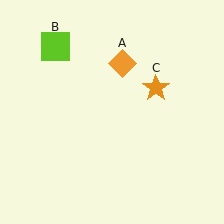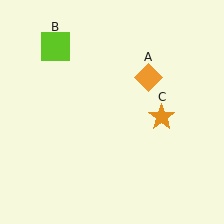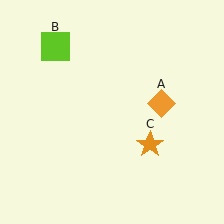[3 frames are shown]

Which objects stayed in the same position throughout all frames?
Lime square (object B) remained stationary.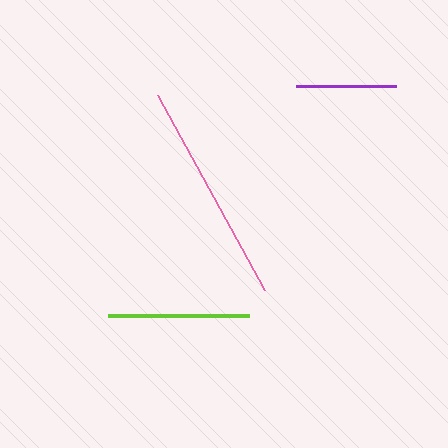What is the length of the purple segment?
The purple segment is approximately 100 pixels long.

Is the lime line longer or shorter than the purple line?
The lime line is longer than the purple line.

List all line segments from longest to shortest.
From longest to shortest: pink, lime, purple.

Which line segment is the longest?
The pink line is the longest at approximately 223 pixels.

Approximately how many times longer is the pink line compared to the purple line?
The pink line is approximately 2.2 times the length of the purple line.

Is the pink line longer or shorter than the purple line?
The pink line is longer than the purple line.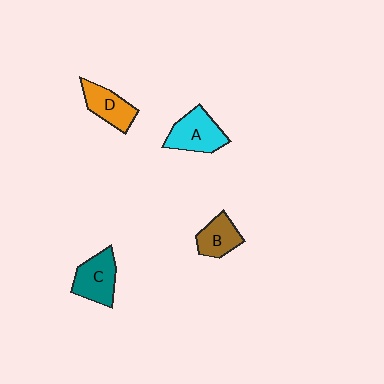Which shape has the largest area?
Shape A (cyan).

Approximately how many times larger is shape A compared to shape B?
Approximately 1.4 times.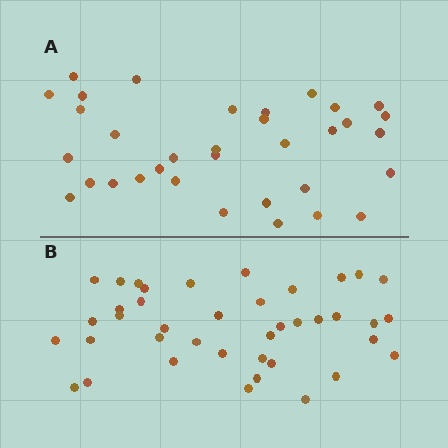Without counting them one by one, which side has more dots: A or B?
Region B (the bottom region) has more dots.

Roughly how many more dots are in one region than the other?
Region B has about 6 more dots than region A.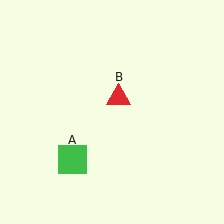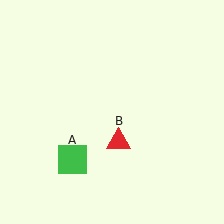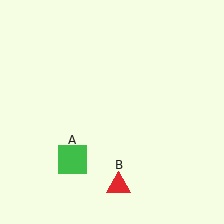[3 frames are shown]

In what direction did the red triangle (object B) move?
The red triangle (object B) moved down.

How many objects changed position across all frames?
1 object changed position: red triangle (object B).